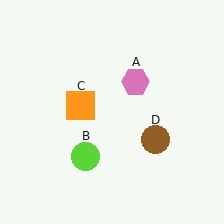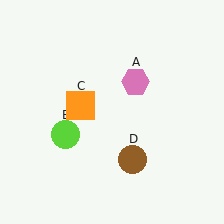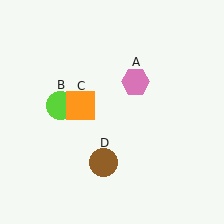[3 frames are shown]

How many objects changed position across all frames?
2 objects changed position: lime circle (object B), brown circle (object D).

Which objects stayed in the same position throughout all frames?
Pink hexagon (object A) and orange square (object C) remained stationary.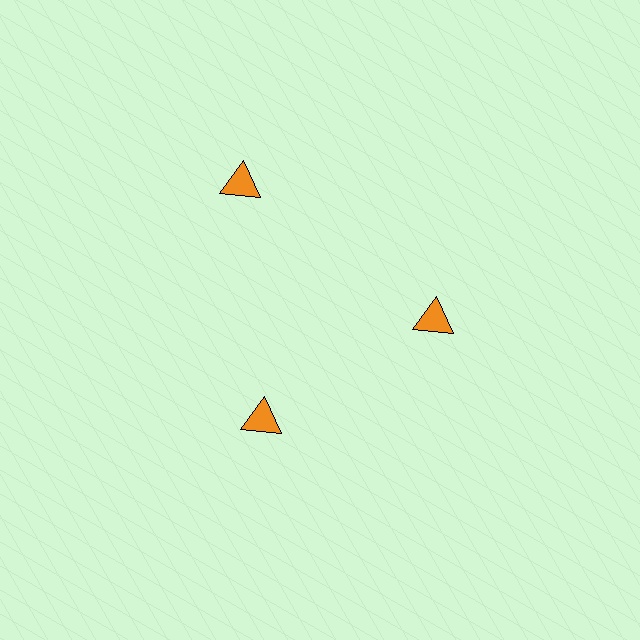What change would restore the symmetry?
The symmetry would be restored by moving it inward, back onto the ring so that all 3 triangles sit at equal angles and equal distance from the center.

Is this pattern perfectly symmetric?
No. The 3 orange triangles are arranged in a ring, but one element near the 11 o'clock position is pushed outward from the center, breaking the 3-fold rotational symmetry.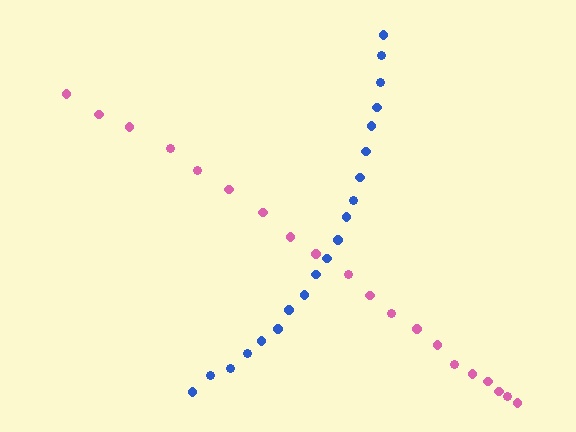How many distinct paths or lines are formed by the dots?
There are 2 distinct paths.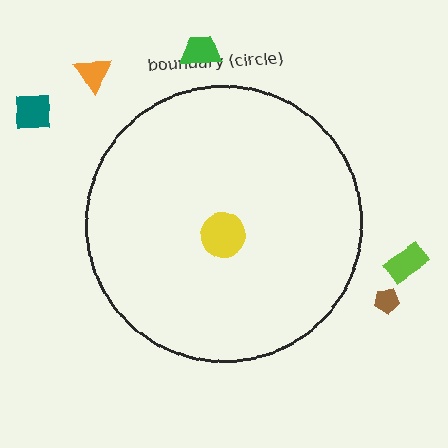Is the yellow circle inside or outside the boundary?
Inside.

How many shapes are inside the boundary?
1 inside, 5 outside.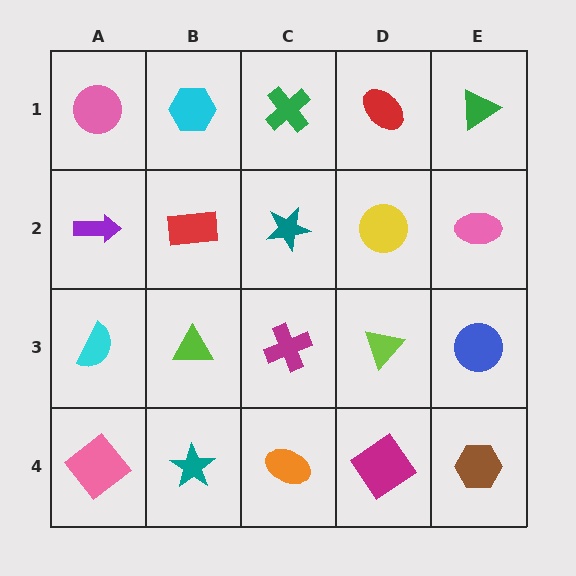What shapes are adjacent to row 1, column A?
A purple arrow (row 2, column A), a cyan hexagon (row 1, column B).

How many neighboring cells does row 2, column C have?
4.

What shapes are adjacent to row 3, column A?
A purple arrow (row 2, column A), a pink diamond (row 4, column A), a lime triangle (row 3, column B).